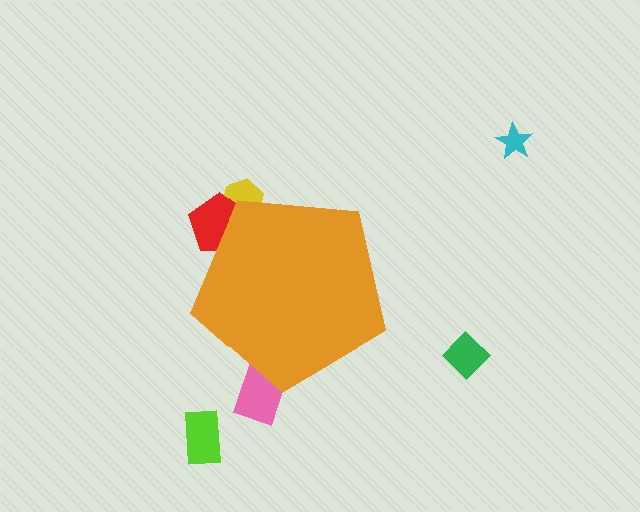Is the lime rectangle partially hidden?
No, the lime rectangle is fully visible.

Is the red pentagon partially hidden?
Yes, the red pentagon is partially hidden behind the orange pentagon.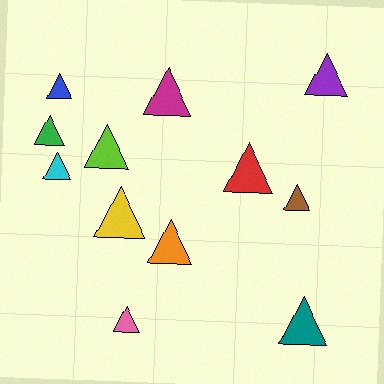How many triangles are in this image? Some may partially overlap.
There are 12 triangles.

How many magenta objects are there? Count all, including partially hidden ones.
There is 1 magenta object.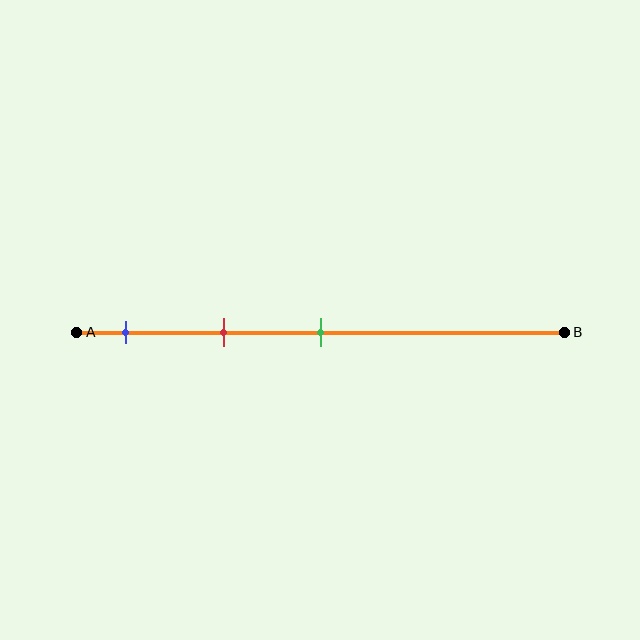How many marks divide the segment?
There are 3 marks dividing the segment.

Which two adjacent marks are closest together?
The blue and red marks are the closest adjacent pair.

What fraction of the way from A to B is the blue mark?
The blue mark is approximately 10% (0.1) of the way from A to B.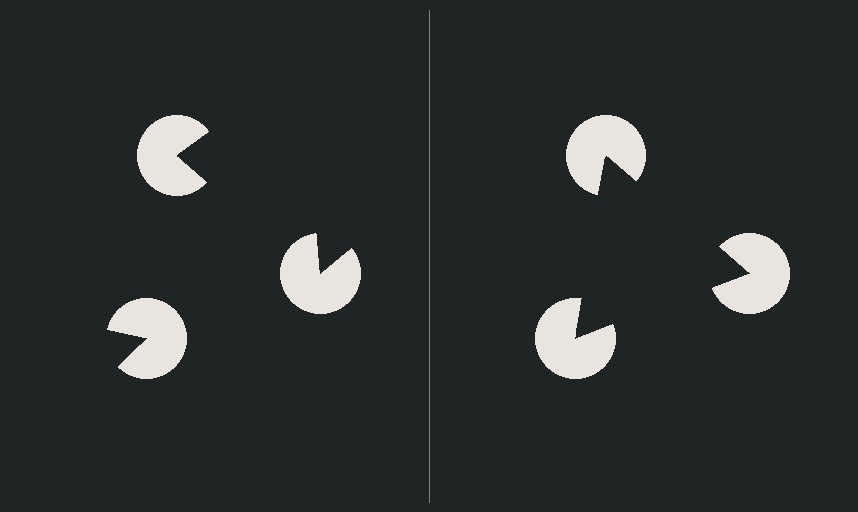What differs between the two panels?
The pac-man discs are positioned identically on both sides; only the wedge orientations differ. On the right they align to a triangle; on the left they are misaligned.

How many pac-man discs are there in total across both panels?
6 — 3 on each side.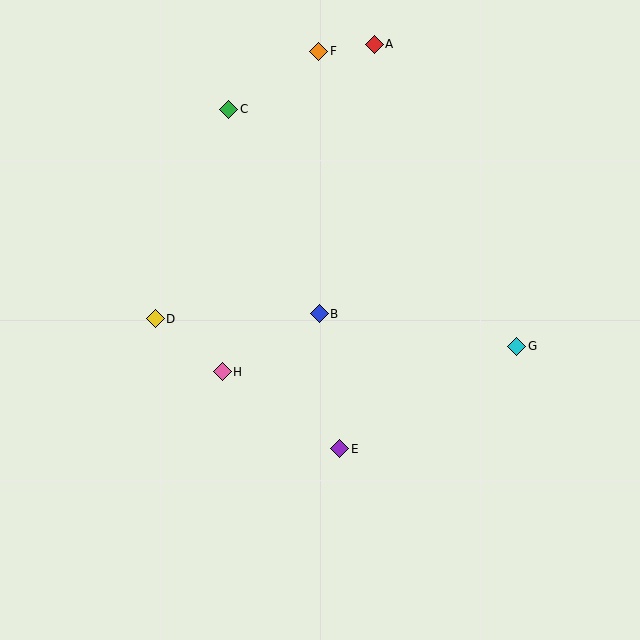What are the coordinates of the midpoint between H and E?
The midpoint between H and E is at (281, 410).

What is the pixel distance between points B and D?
The distance between B and D is 164 pixels.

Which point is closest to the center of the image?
Point B at (319, 314) is closest to the center.